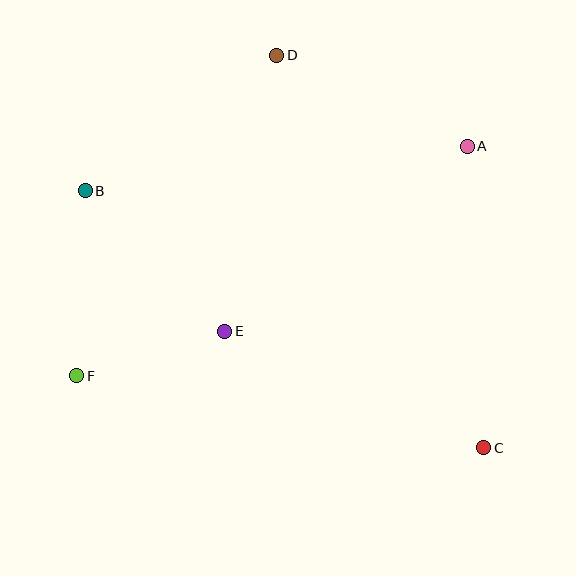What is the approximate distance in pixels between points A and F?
The distance between A and F is approximately 453 pixels.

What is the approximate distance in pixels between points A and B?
The distance between A and B is approximately 385 pixels.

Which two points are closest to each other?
Points E and F are closest to each other.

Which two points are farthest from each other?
Points B and C are farthest from each other.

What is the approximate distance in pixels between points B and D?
The distance between B and D is approximately 235 pixels.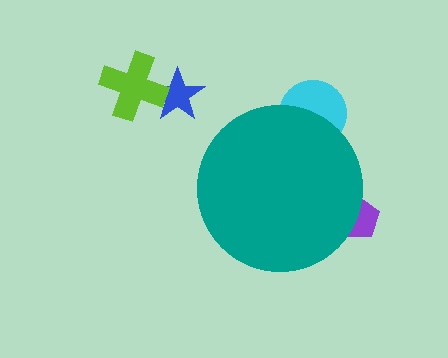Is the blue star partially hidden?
No, the blue star is fully visible.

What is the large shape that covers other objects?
A teal circle.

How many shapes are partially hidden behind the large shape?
2 shapes are partially hidden.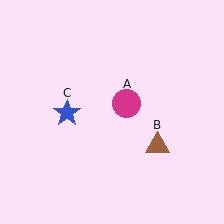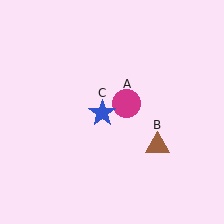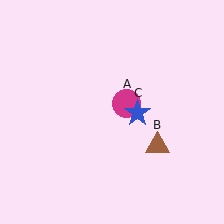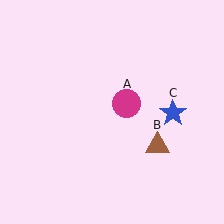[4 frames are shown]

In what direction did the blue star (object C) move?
The blue star (object C) moved right.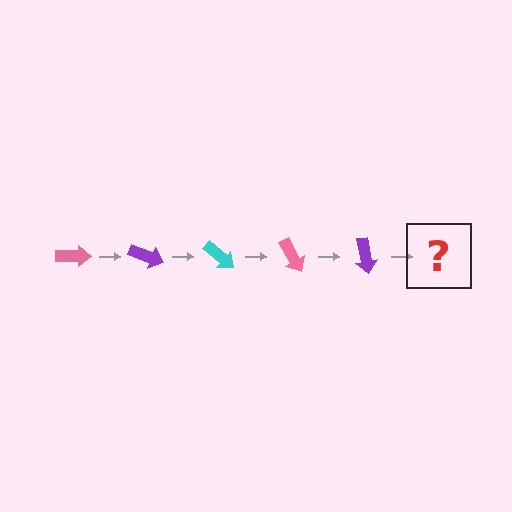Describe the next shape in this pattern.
It should be a cyan arrow, rotated 100 degrees from the start.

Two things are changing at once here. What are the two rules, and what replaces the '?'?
The two rules are that it rotates 20 degrees each step and the color cycles through pink, purple, and cyan. The '?' should be a cyan arrow, rotated 100 degrees from the start.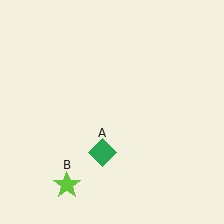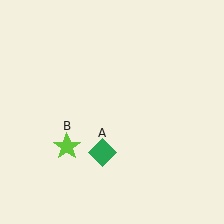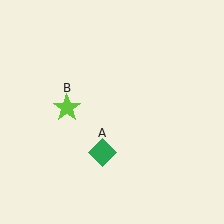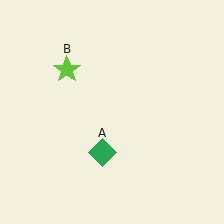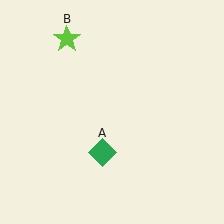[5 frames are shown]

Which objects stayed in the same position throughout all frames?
Green diamond (object A) remained stationary.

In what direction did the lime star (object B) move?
The lime star (object B) moved up.